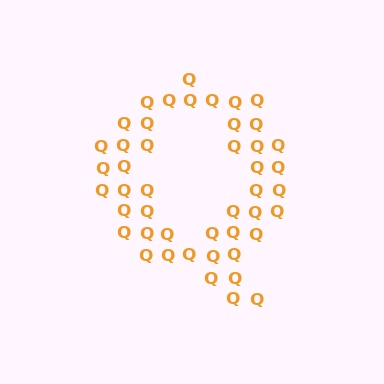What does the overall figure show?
The overall figure shows the letter Q.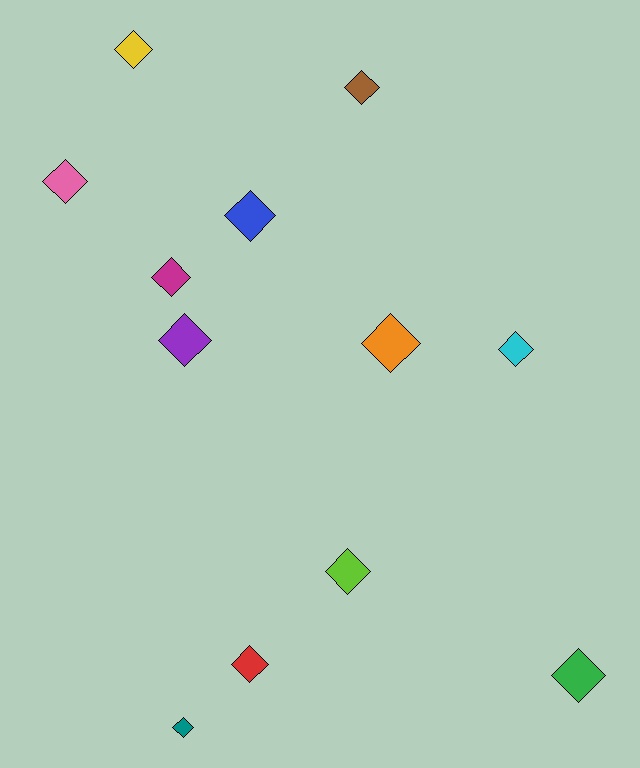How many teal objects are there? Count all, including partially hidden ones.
There is 1 teal object.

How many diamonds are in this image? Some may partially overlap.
There are 12 diamonds.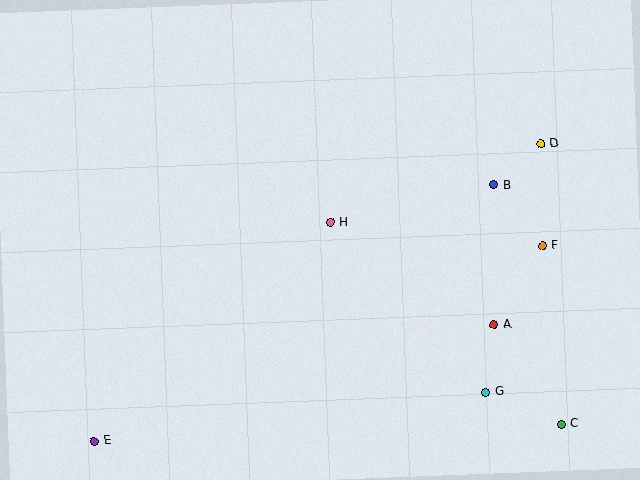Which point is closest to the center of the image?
Point H at (331, 222) is closest to the center.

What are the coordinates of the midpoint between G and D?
The midpoint between G and D is at (513, 268).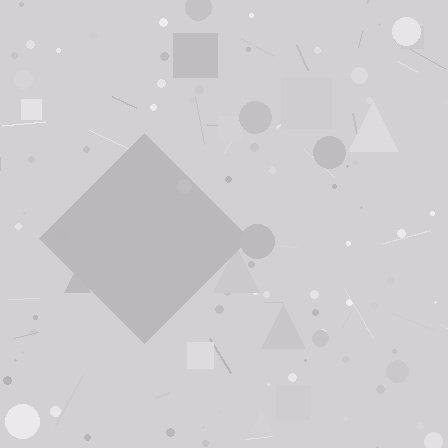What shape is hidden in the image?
A diamond is hidden in the image.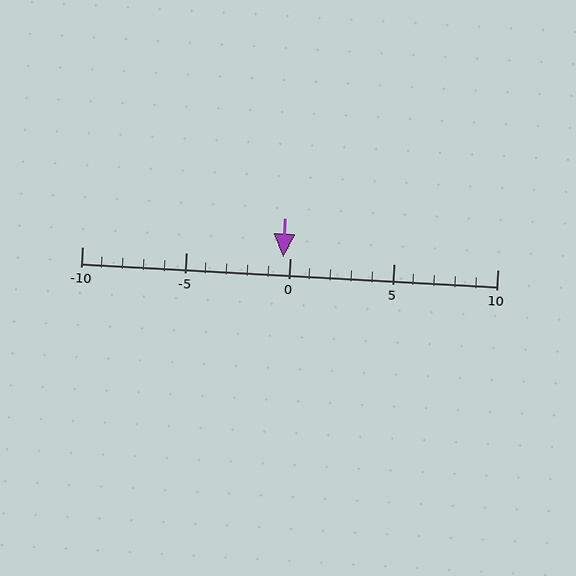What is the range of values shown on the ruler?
The ruler shows values from -10 to 10.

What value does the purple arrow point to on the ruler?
The purple arrow points to approximately 0.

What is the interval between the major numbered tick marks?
The major tick marks are spaced 5 units apart.